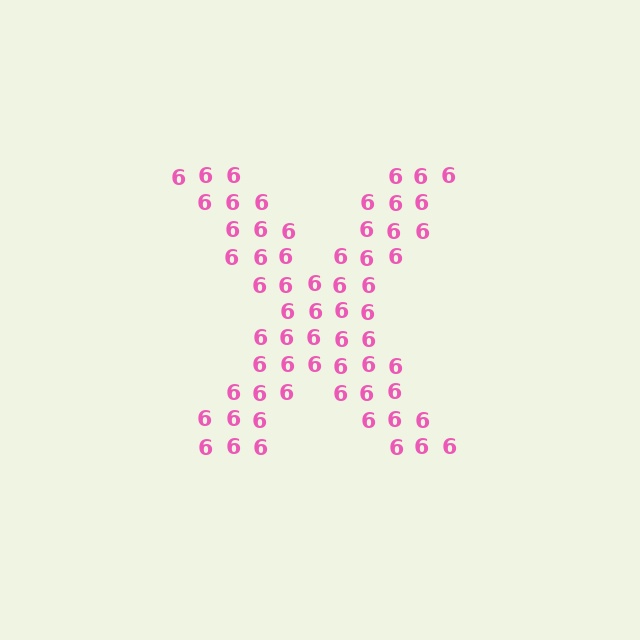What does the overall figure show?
The overall figure shows the letter X.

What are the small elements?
The small elements are digit 6's.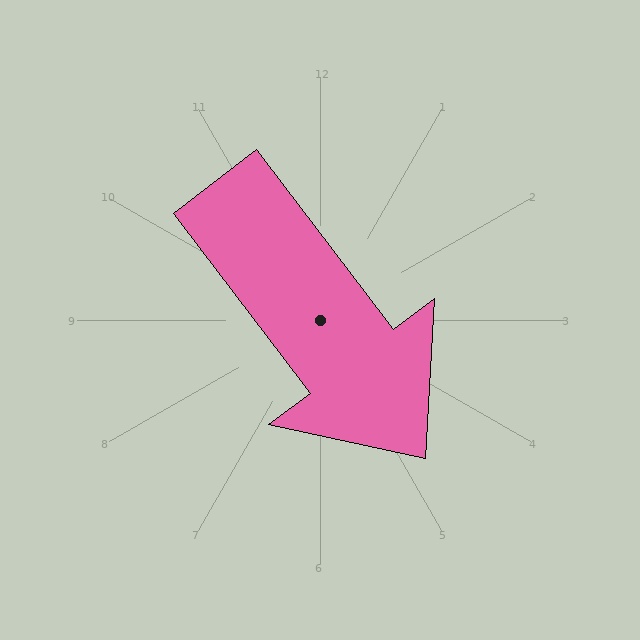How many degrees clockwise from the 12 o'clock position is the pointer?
Approximately 143 degrees.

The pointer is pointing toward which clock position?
Roughly 5 o'clock.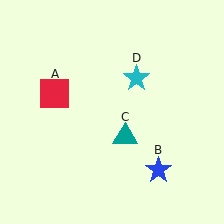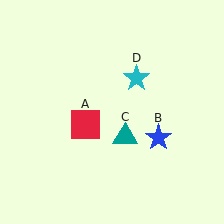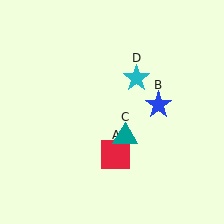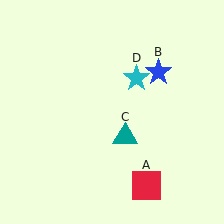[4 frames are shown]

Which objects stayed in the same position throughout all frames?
Teal triangle (object C) and cyan star (object D) remained stationary.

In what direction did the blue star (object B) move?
The blue star (object B) moved up.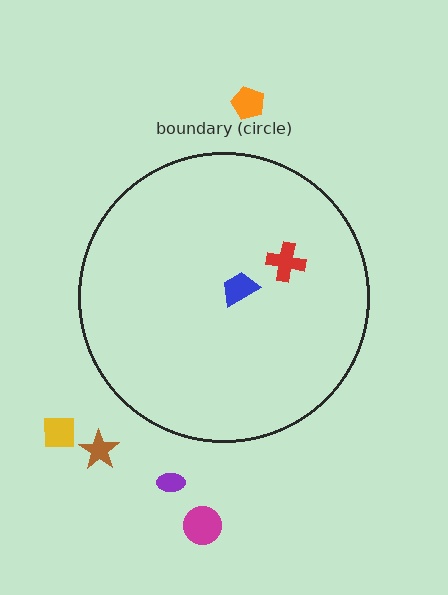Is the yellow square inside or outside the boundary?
Outside.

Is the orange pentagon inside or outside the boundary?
Outside.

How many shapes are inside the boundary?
2 inside, 5 outside.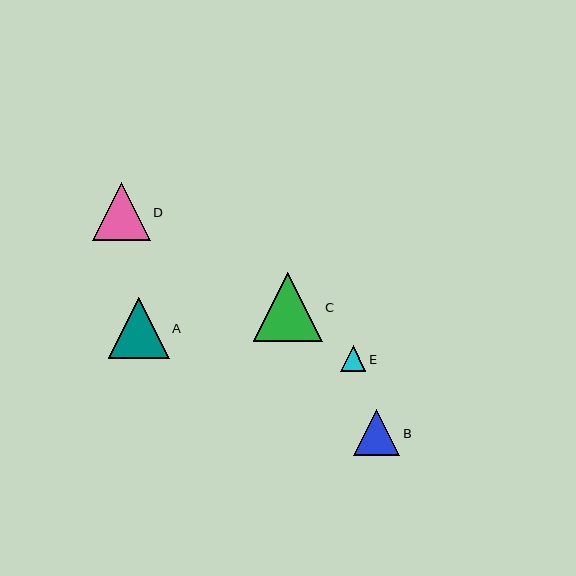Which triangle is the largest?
Triangle C is the largest with a size of approximately 69 pixels.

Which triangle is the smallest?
Triangle E is the smallest with a size of approximately 25 pixels.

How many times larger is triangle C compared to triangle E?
Triangle C is approximately 2.7 times the size of triangle E.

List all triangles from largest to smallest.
From largest to smallest: C, A, D, B, E.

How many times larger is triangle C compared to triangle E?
Triangle C is approximately 2.7 times the size of triangle E.